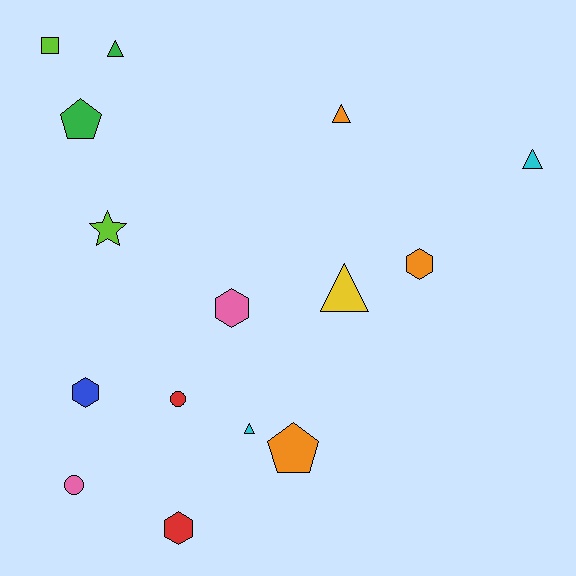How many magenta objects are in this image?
There are no magenta objects.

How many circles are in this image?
There are 2 circles.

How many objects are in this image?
There are 15 objects.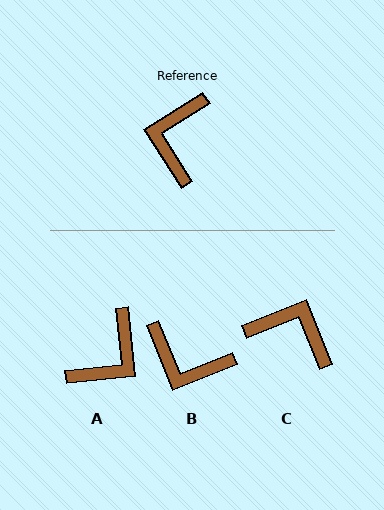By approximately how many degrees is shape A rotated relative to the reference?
Approximately 154 degrees counter-clockwise.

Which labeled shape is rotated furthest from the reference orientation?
A, about 154 degrees away.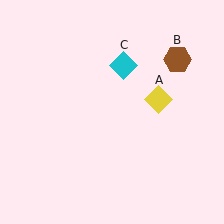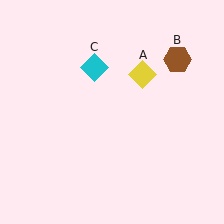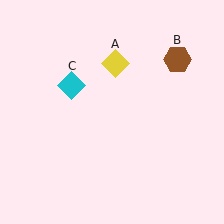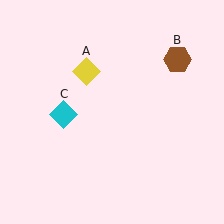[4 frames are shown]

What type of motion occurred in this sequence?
The yellow diamond (object A), cyan diamond (object C) rotated counterclockwise around the center of the scene.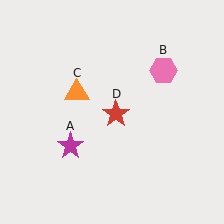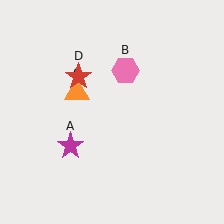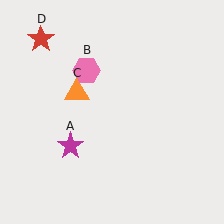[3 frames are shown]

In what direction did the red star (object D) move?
The red star (object D) moved up and to the left.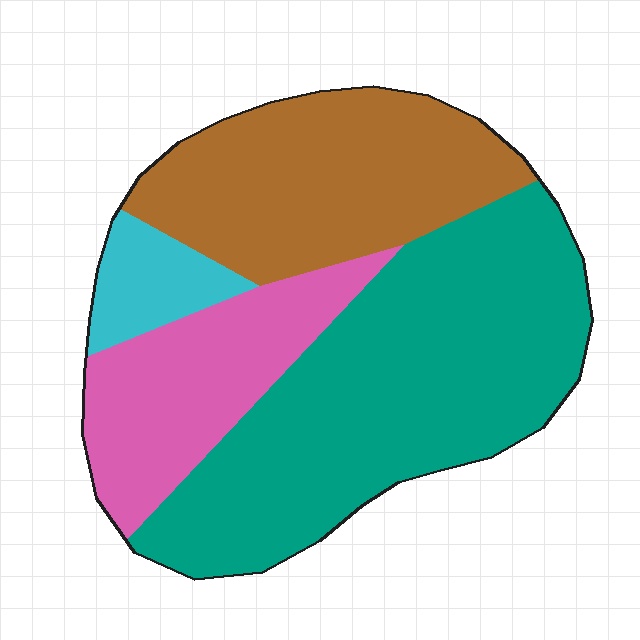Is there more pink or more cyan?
Pink.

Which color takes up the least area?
Cyan, at roughly 5%.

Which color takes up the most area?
Teal, at roughly 45%.